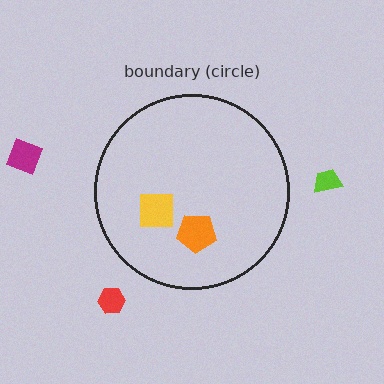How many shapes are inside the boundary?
2 inside, 3 outside.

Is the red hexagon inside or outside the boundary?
Outside.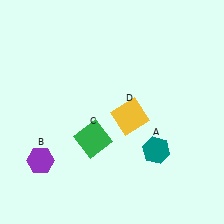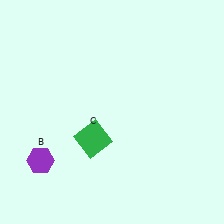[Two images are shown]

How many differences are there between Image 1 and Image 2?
There are 2 differences between the two images.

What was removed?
The teal hexagon (A), the yellow square (D) were removed in Image 2.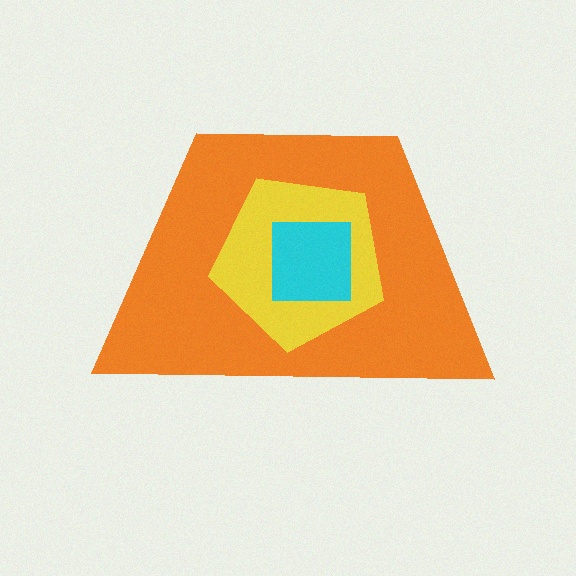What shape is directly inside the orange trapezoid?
The yellow pentagon.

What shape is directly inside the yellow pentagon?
The cyan square.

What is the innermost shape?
The cyan square.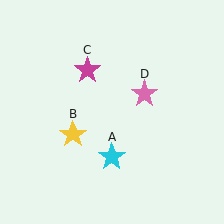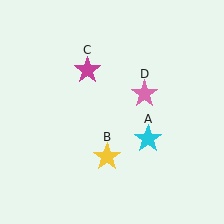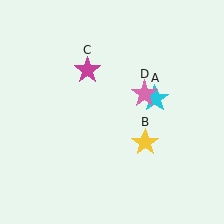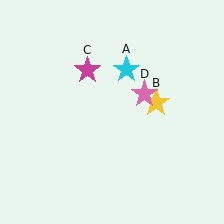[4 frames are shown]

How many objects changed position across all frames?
2 objects changed position: cyan star (object A), yellow star (object B).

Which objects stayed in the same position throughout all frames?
Magenta star (object C) and pink star (object D) remained stationary.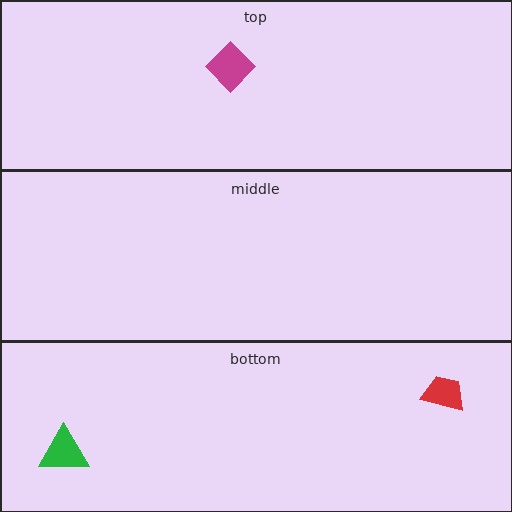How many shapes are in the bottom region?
2.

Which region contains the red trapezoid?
The bottom region.